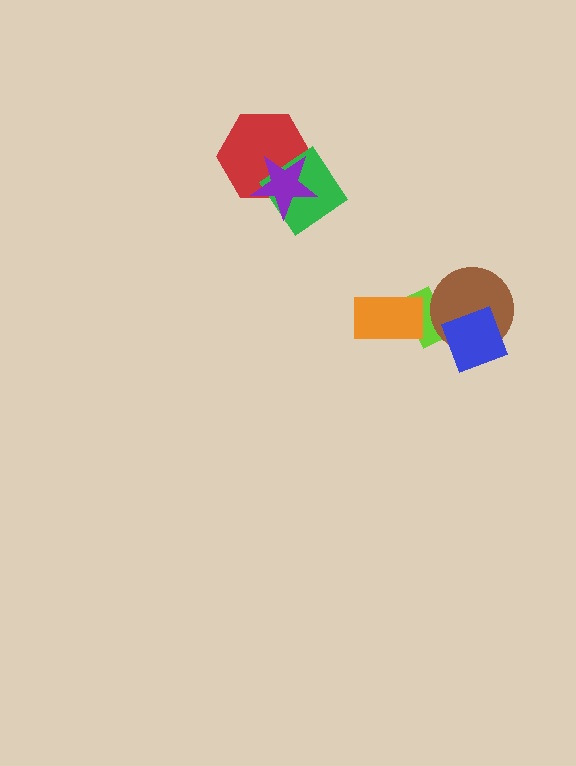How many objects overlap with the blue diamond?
2 objects overlap with the blue diamond.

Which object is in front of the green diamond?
The purple star is in front of the green diamond.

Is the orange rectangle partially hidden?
No, no other shape covers it.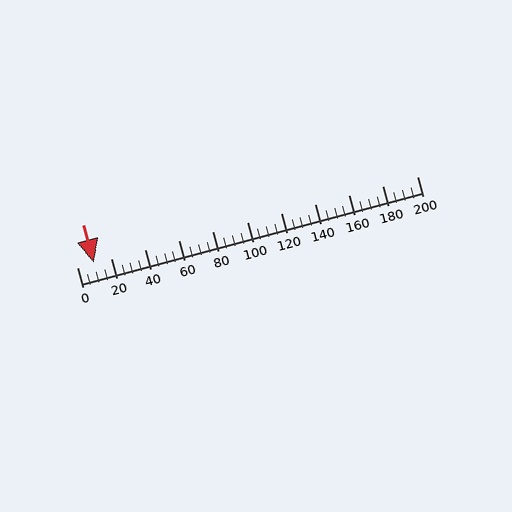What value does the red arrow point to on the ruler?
The red arrow points to approximately 10.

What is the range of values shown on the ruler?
The ruler shows values from 0 to 200.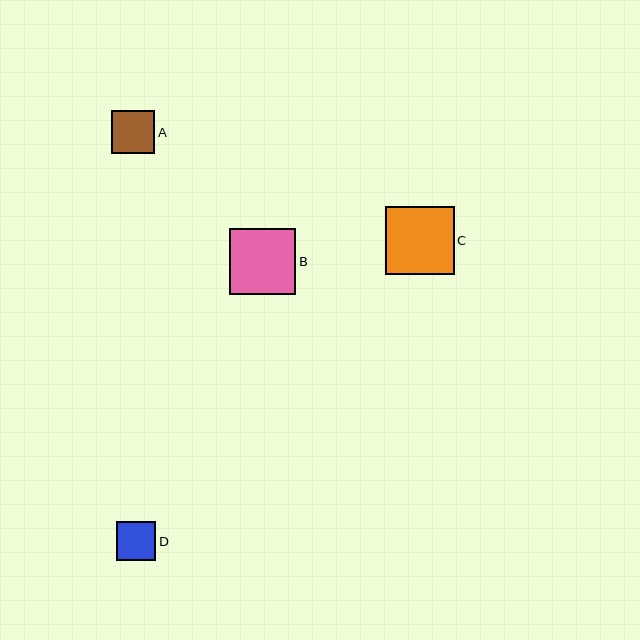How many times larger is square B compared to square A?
Square B is approximately 1.5 times the size of square A.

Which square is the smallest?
Square D is the smallest with a size of approximately 39 pixels.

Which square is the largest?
Square C is the largest with a size of approximately 69 pixels.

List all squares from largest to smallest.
From largest to smallest: C, B, A, D.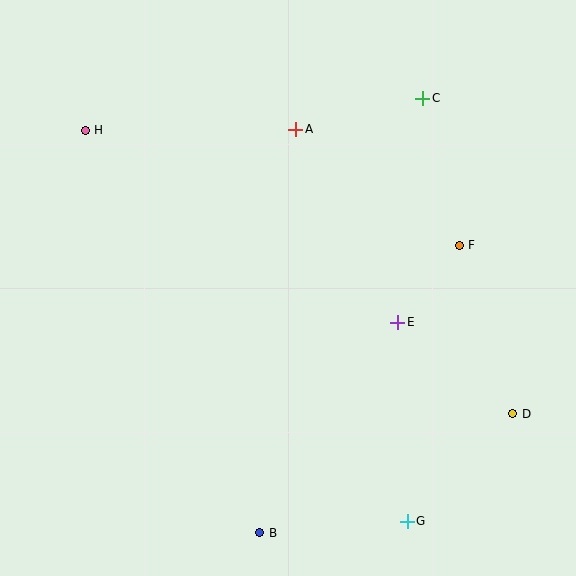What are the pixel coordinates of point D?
Point D is at (513, 414).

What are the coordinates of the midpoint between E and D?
The midpoint between E and D is at (455, 368).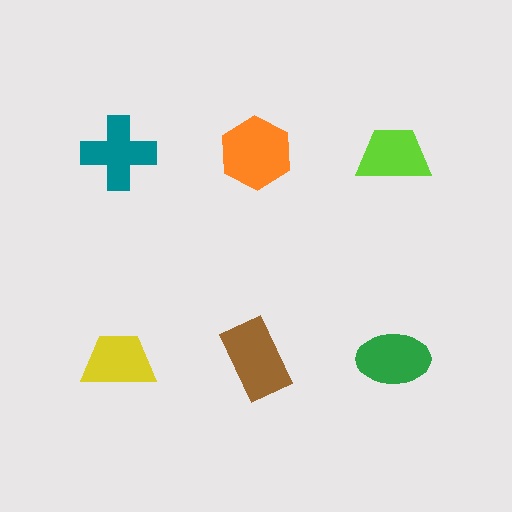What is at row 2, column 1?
A yellow trapezoid.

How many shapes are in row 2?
3 shapes.